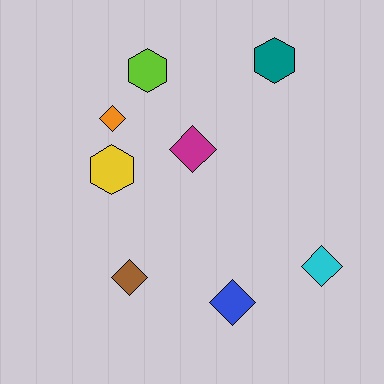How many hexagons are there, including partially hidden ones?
There are 3 hexagons.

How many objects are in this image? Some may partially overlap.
There are 8 objects.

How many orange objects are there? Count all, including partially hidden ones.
There is 1 orange object.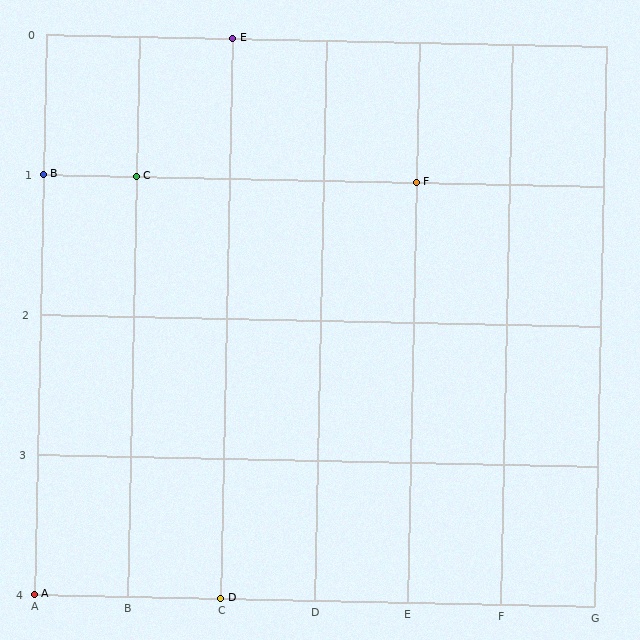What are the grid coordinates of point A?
Point A is at grid coordinates (A, 4).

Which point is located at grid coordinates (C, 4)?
Point D is at (C, 4).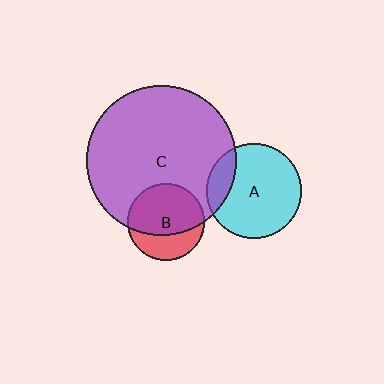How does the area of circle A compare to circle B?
Approximately 1.5 times.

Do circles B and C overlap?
Yes.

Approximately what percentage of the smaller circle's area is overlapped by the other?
Approximately 65%.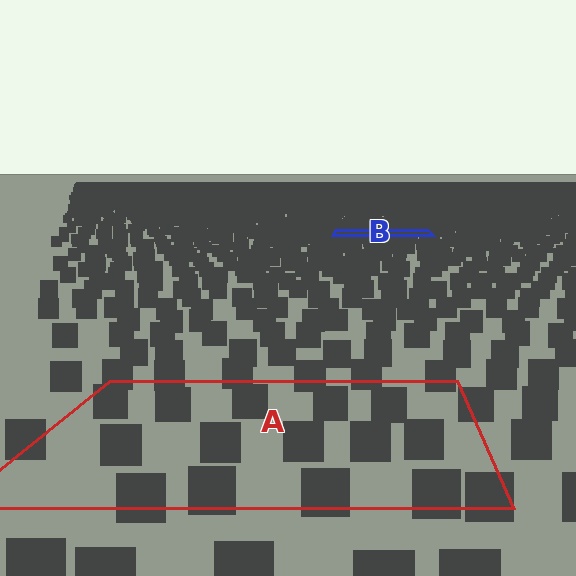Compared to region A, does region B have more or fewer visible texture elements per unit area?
Region B has more texture elements per unit area — they are packed more densely because it is farther away.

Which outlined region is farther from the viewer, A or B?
Region B is farther from the viewer — the texture elements inside it appear smaller and more densely packed.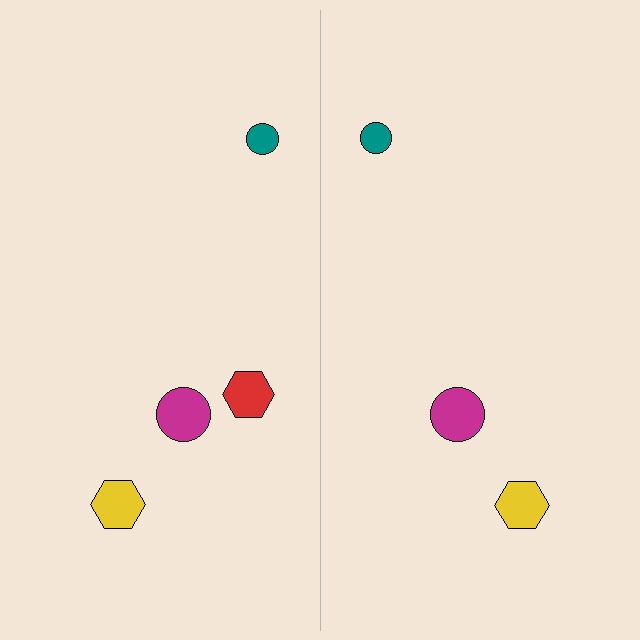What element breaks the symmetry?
A red hexagon is missing from the right side.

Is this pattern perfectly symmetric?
No, the pattern is not perfectly symmetric. A red hexagon is missing from the right side.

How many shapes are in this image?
There are 7 shapes in this image.